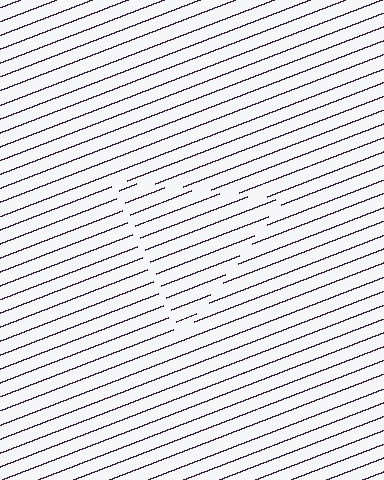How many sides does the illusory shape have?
3 sides — the line-ends trace a triangle.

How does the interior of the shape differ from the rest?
The interior of the shape contains the same grating, shifted by half a period — the contour is defined by the phase discontinuity where line-ends from the inner and outer gratings abut.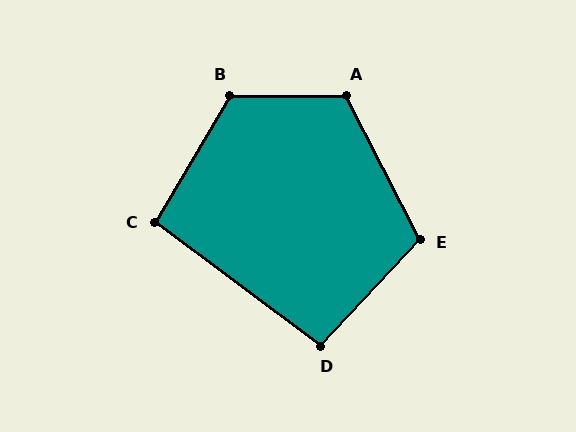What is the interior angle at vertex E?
Approximately 110 degrees (obtuse).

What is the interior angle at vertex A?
Approximately 117 degrees (obtuse).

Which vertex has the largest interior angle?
B, at approximately 121 degrees.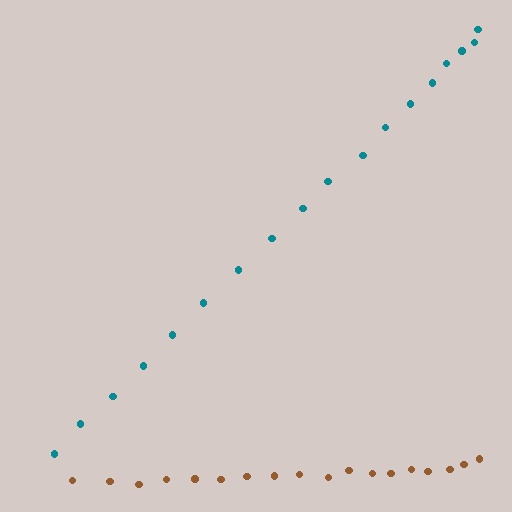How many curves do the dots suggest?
There are 2 distinct paths.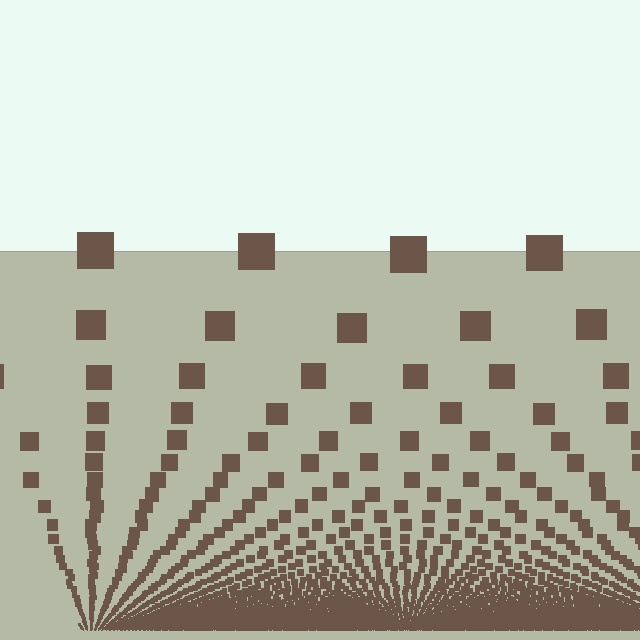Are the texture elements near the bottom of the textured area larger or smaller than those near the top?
Smaller. The gradient is inverted — elements near the bottom are smaller and denser.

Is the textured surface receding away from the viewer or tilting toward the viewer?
The surface appears to tilt toward the viewer. Texture elements get larger and sparser toward the top.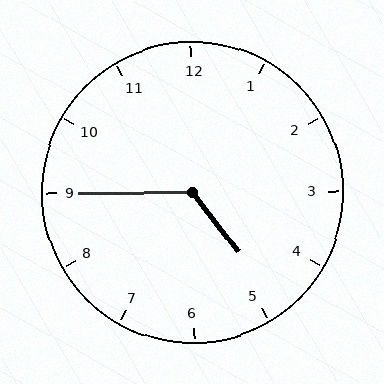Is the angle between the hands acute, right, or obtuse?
It is obtuse.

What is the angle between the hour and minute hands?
Approximately 128 degrees.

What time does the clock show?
4:45.